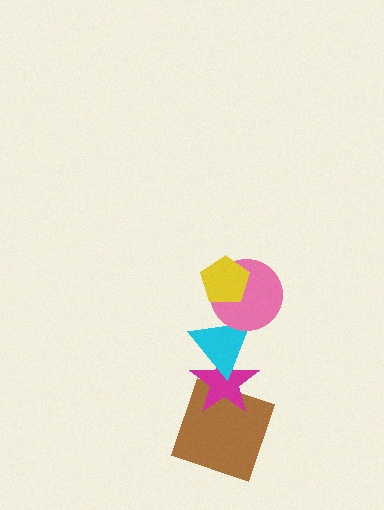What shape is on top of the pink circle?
The yellow pentagon is on top of the pink circle.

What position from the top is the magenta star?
The magenta star is 4th from the top.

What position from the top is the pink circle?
The pink circle is 2nd from the top.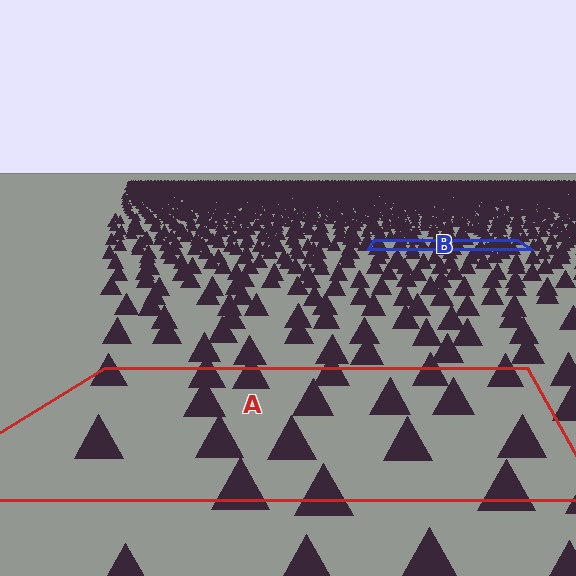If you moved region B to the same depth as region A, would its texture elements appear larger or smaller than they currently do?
They would appear larger. At a closer depth, the same texture elements are projected at a bigger on-screen size.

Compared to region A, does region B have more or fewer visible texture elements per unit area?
Region B has more texture elements per unit area — they are packed more densely because it is farther away.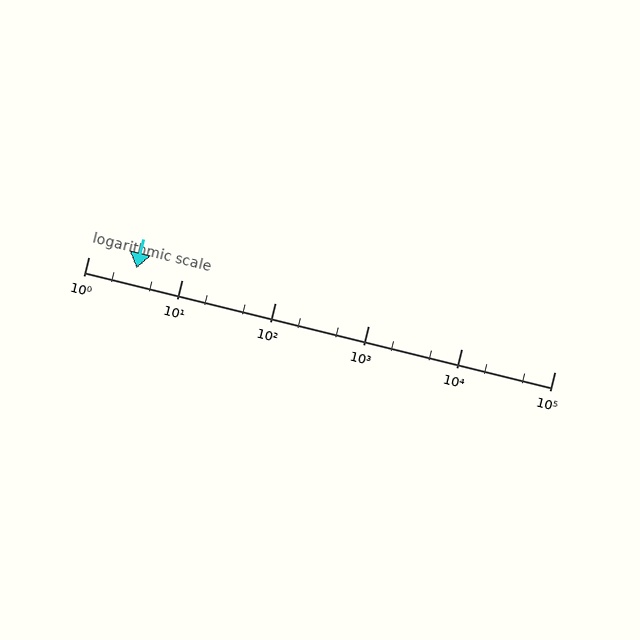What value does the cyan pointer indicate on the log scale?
The pointer indicates approximately 3.3.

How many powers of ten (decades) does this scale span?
The scale spans 5 decades, from 1 to 100000.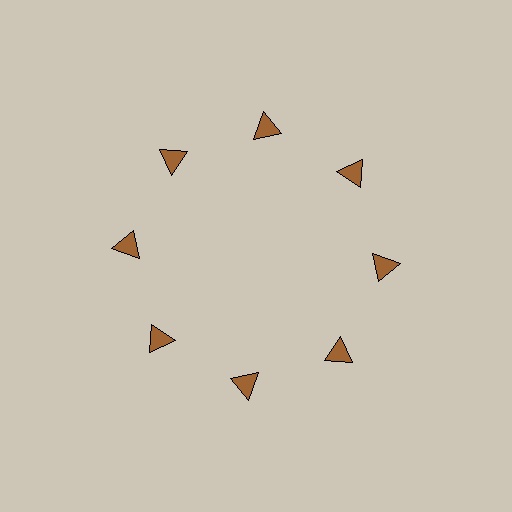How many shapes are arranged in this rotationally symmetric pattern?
There are 8 shapes, arranged in 8 groups of 1.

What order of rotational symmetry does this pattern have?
This pattern has 8-fold rotational symmetry.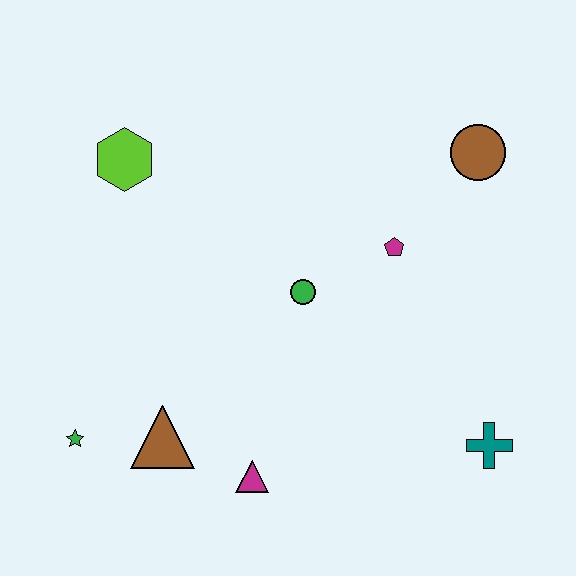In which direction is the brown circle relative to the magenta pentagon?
The brown circle is above the magenta pentagon.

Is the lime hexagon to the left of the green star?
No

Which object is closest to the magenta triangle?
The brown triangle is closest to the magenta triangle.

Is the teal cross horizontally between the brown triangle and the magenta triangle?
No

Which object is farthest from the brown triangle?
The brown circle is farthest from the brown triangle.